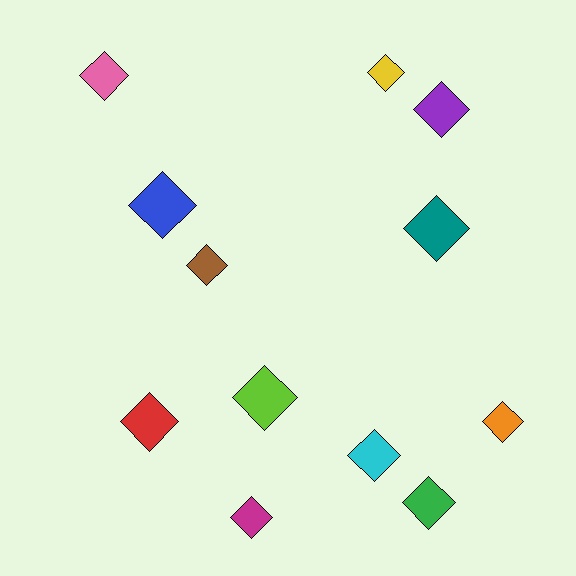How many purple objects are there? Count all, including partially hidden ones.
There is 1 purple object.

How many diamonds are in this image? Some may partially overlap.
There are 12 diamonds.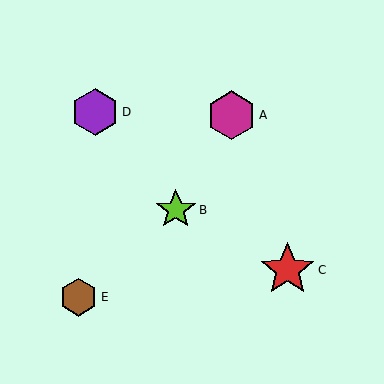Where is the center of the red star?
The center of the red star is at (288, 270).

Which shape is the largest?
The red star (labeled C) is the largest.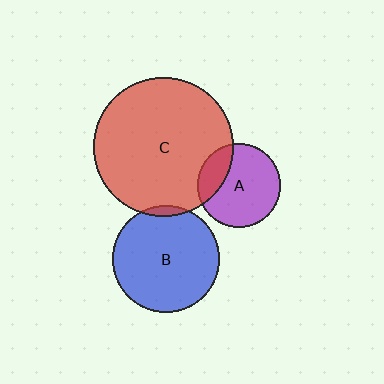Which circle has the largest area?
Circle C (red).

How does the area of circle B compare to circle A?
Approximately 1.6 times.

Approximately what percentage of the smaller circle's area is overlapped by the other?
Approximately 25%.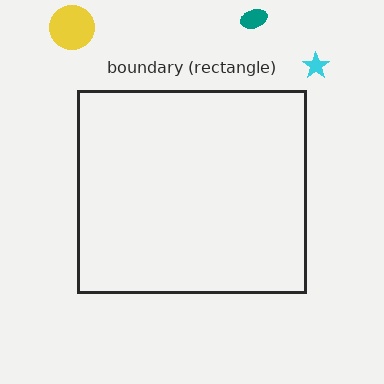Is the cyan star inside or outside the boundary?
Outside.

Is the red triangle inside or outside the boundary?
Outside.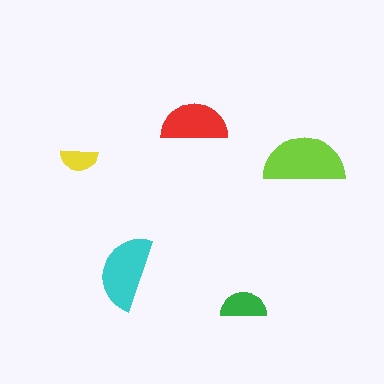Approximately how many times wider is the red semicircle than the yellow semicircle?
About 2 times wider.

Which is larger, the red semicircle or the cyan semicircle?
The cyan one.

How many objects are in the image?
There are 5 objects in the image.